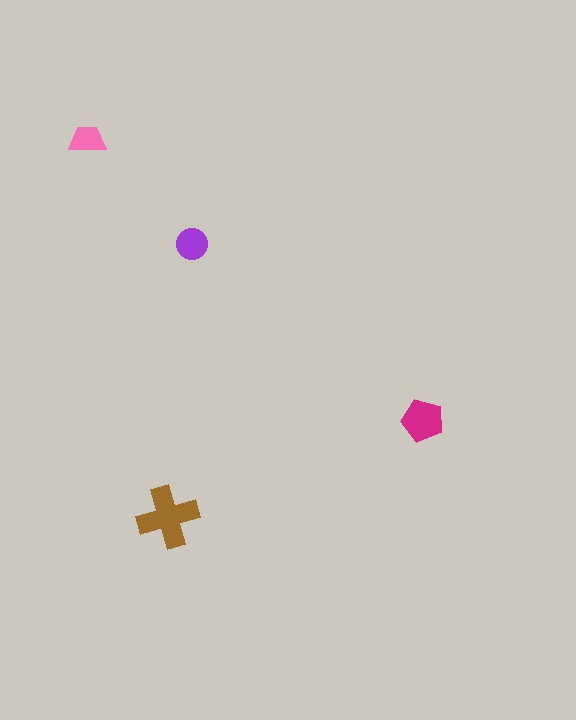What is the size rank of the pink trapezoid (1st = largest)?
4th.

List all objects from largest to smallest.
The brown cross, the magenta pentagon, the purple circle, the pink trapezoid.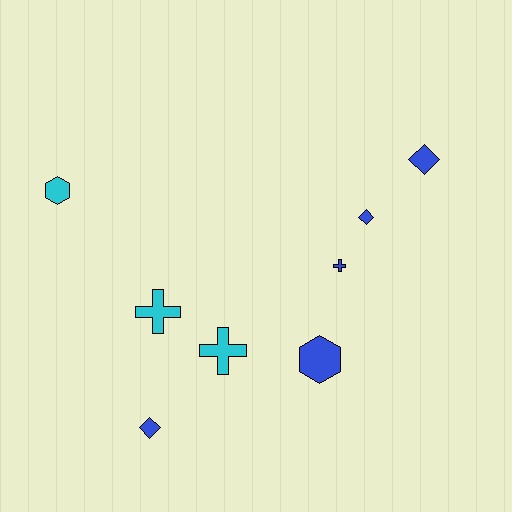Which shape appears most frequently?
Cross, with 3 objects.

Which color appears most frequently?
Blue, with 5 objects.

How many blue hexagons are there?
There is 1 blue hexagon.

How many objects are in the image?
There are 8 objects.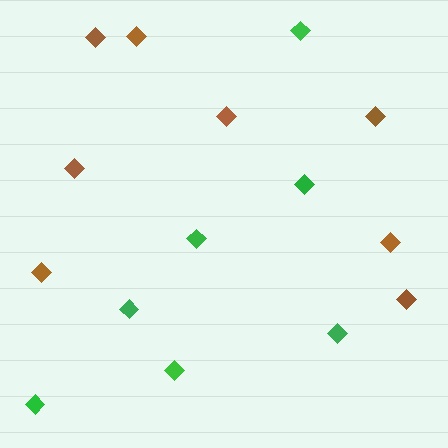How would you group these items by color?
There are 2 groups: one group of green diamonds (7) and one group of brown diamonds (8).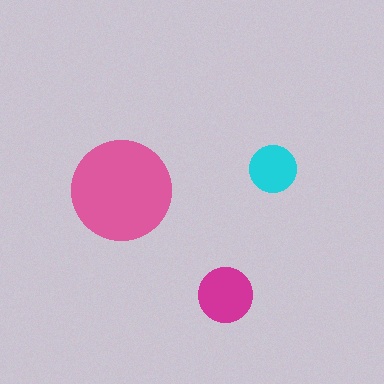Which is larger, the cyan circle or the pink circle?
The pink one.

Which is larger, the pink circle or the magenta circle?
The pink one.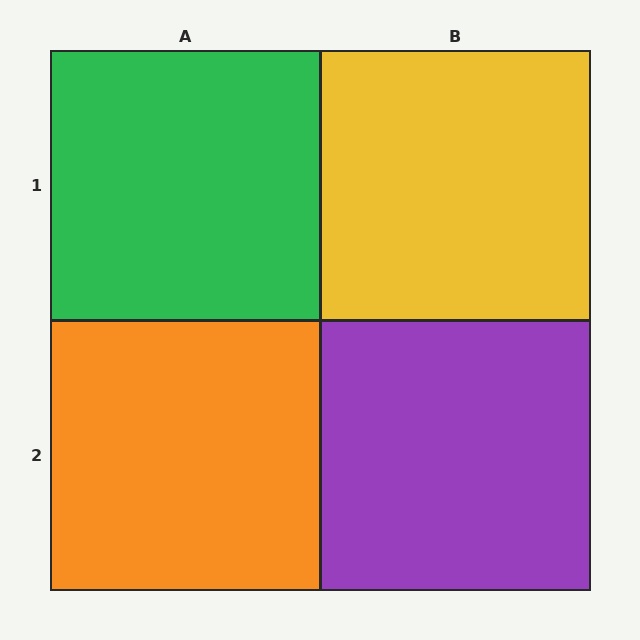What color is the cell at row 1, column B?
Yellow.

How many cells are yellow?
1 cell is yellow.